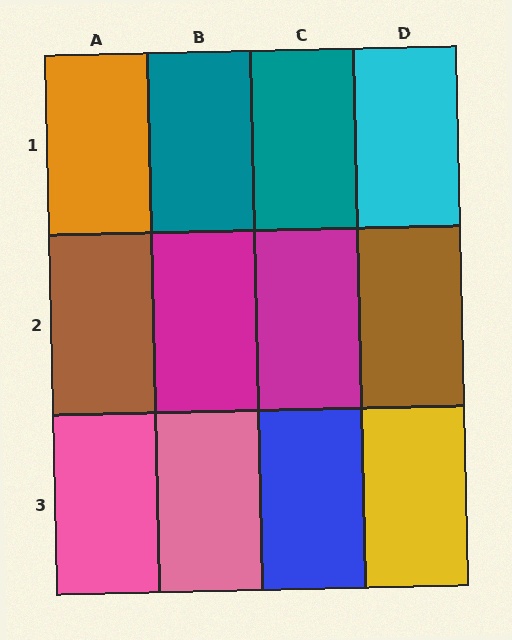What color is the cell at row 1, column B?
Teal.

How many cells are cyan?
1 cell is cyan.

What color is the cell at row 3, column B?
Pink.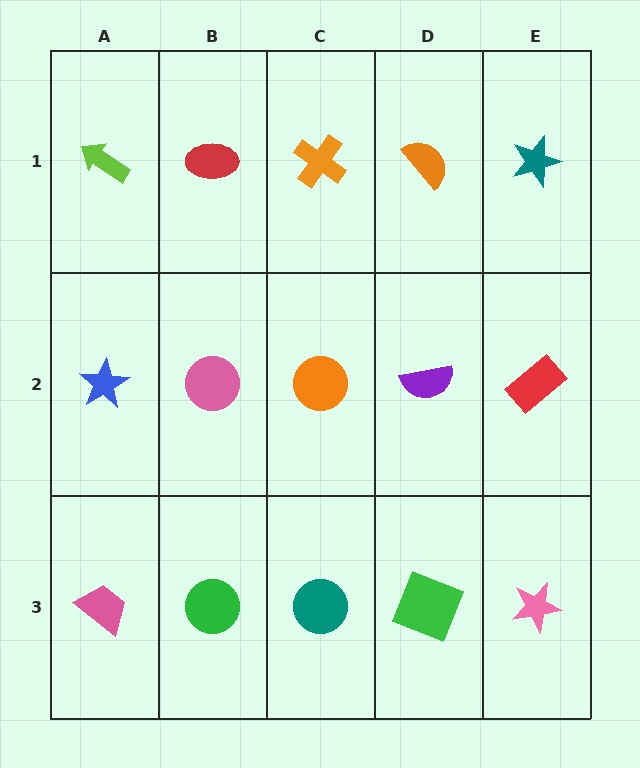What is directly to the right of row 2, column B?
An orange circle.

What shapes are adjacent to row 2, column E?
A teal star (row 1, column E), a pink star (row 3, column E), a purple semicircle (row 2, column D).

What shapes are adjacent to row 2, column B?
A red ellipse (row 1, column B), a green circle (row 3, column B), a blue star (row 2, column A), an orange circle (row 2, column C).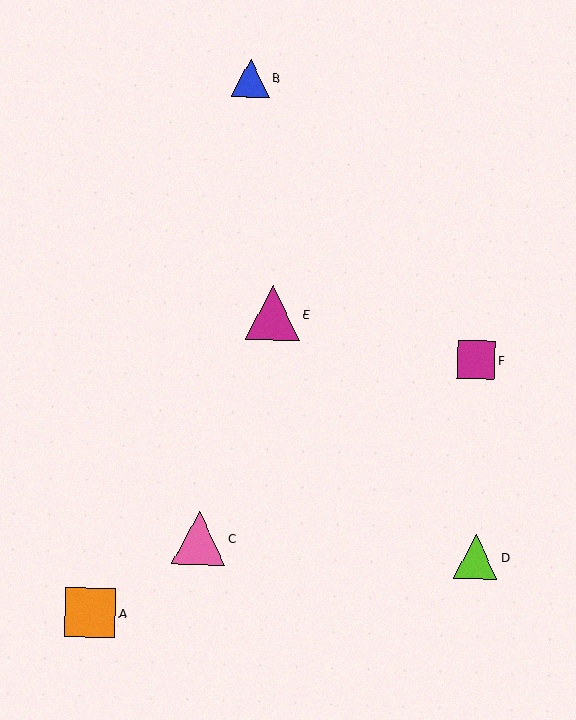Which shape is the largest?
The magenta triangle (labeled E) is the largest.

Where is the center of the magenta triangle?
The center of the magenta triangle is at (273, 313).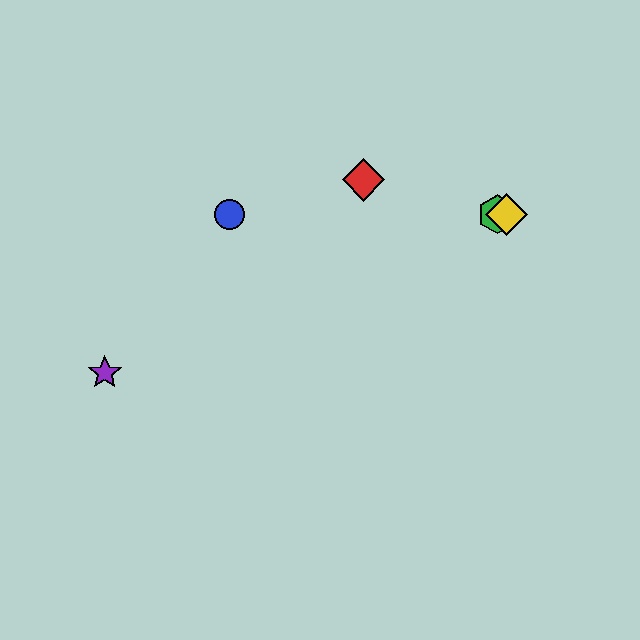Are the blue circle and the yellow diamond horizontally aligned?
Yes, both are at y≈214.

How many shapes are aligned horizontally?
3 shapes (the blue circle, the green hexagon, the yellow diamond) are aligned horizontally.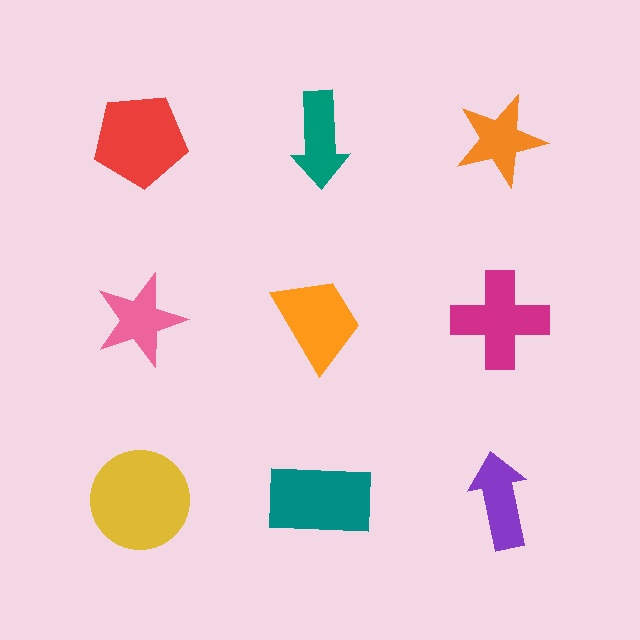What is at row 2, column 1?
A pink star.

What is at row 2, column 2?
An orange trapezoid.